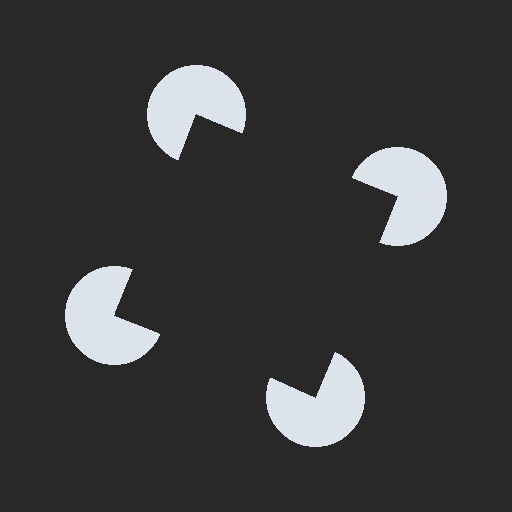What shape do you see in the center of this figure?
An illusory square — its edges are inferred from the aligned wedge cuts in the pac-man discs, not physically drawn.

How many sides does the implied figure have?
4 sides.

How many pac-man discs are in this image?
There are 4 — one at each vertex of the illusory square.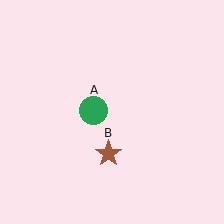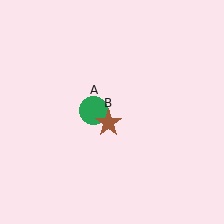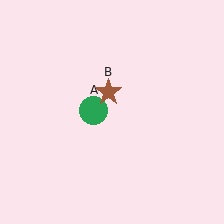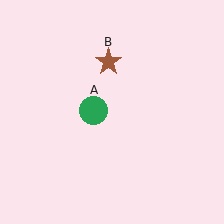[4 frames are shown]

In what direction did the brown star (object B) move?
The brown star (object B) moved up.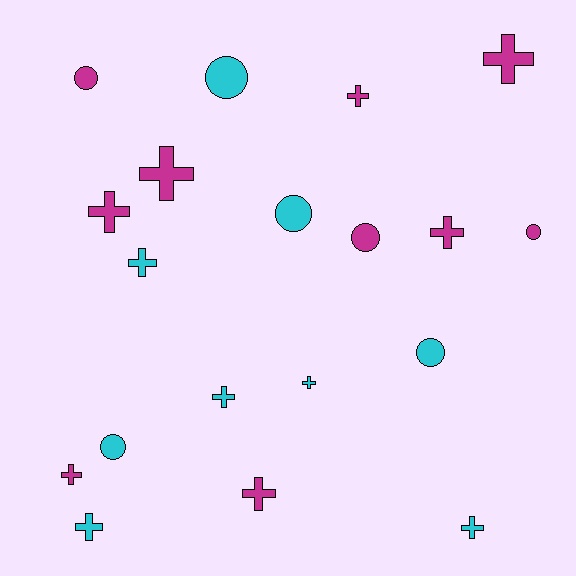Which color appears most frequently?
Magenta, with 10 objects.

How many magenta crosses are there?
There are 7 magenta crosses.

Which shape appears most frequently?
Cross, with 12 objects.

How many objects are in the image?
There are 19 objects.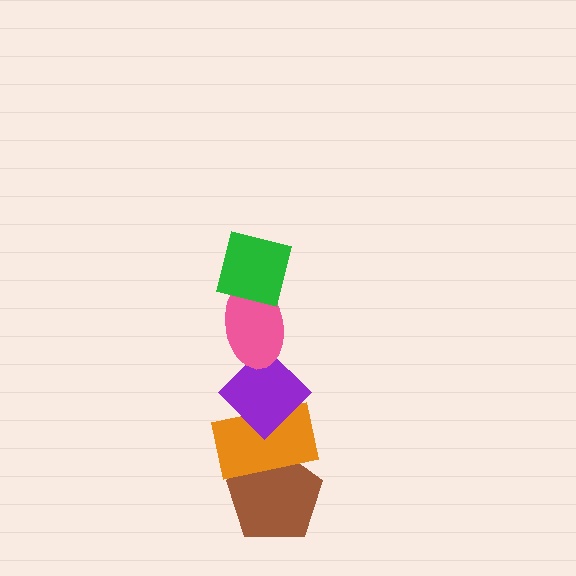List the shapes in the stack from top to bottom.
From top to bottom: the green square, the pink ellipse, the purple diamond, the orange rectangle, the brown pentagon.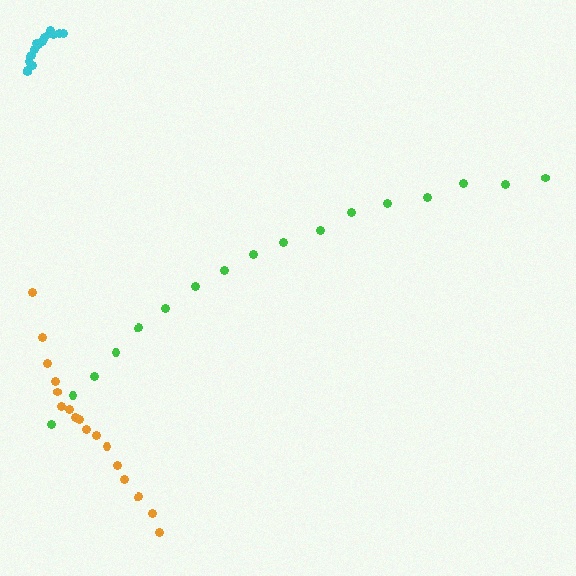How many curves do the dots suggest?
There are 3 distinct paths.